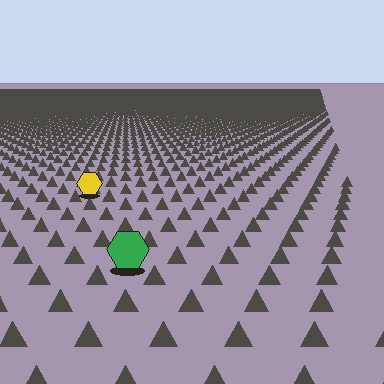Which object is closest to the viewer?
The green hexagon is closest. The texture marks near it are larger and more spread out.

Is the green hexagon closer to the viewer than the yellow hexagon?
Yes. The green hexagon is closer — you can tell from the texture gradient: the ground texture is coarser near it.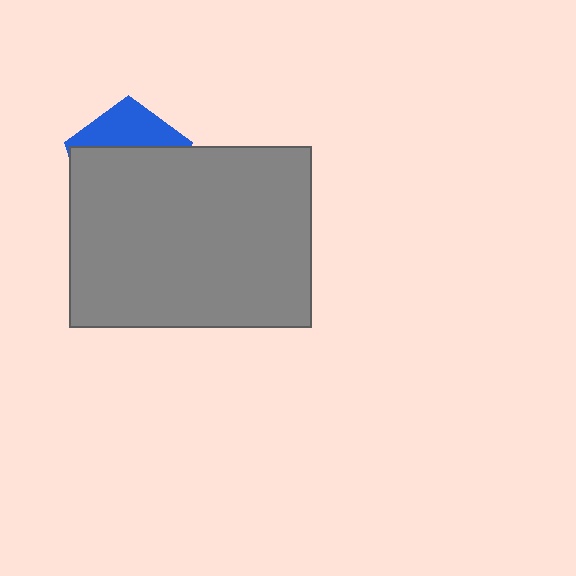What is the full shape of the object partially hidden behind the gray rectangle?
The partially hidden object is a blue pentagon.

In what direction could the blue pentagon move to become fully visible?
The blue pentagon could move up. That would shift it out from behind the gray rectangle entirely.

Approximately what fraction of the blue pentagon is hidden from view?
Roughly 68% of the blue pentagon is hidden behind the gray rectangle.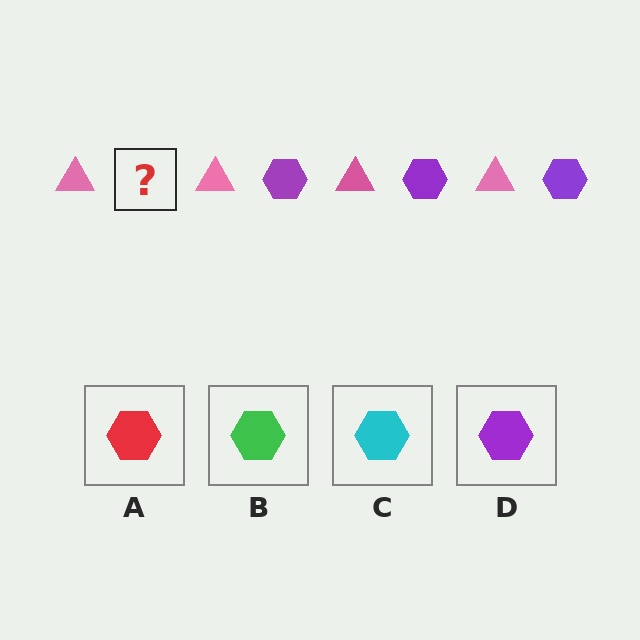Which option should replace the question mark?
Option D.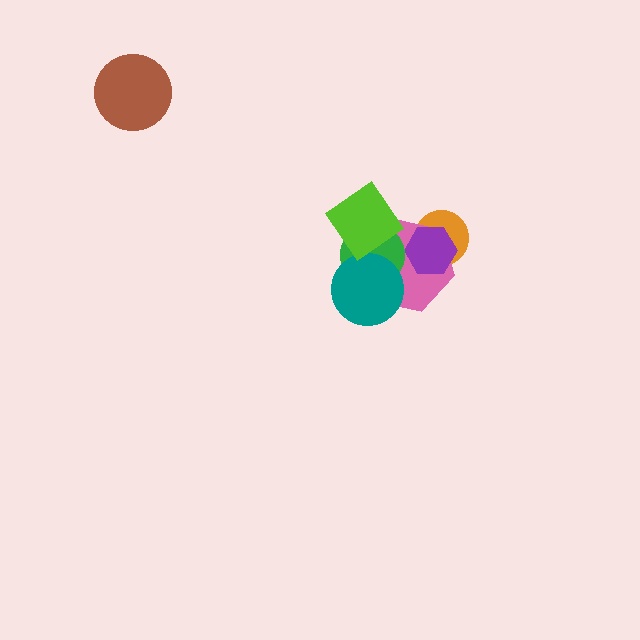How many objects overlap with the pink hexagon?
5 objects overlap with the pink hexagon.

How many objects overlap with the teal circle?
2 objects overlap with the teal circle.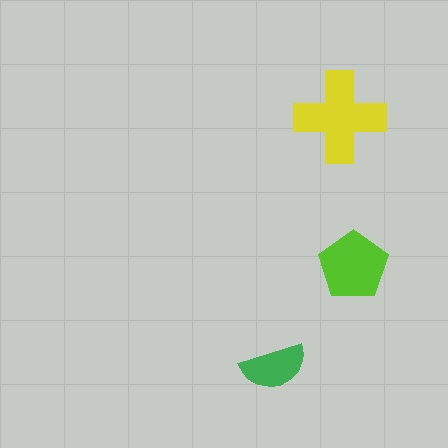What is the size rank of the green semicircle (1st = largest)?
3rd.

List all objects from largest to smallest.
The yellow cross, the lime pentagon, the green semicircle.